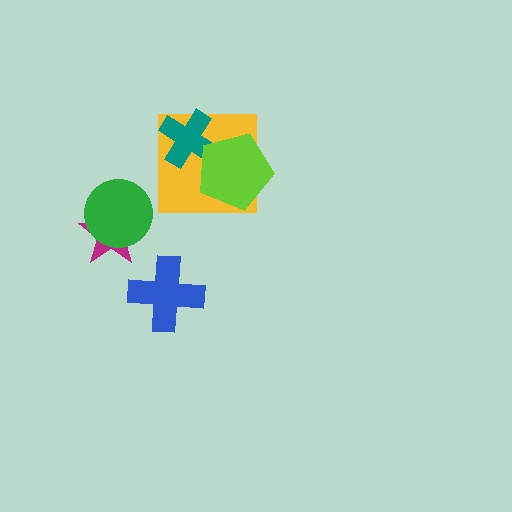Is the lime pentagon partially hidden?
No, no other shape covers it.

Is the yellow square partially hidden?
Yes, it is partially covered by another shape.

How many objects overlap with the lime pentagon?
2 objects overlap with the lime pentagon.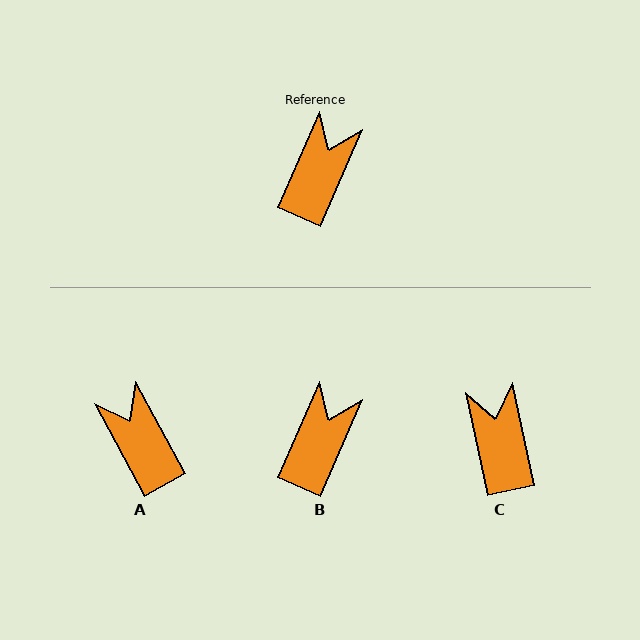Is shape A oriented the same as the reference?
No, it is off by about 52 degrees.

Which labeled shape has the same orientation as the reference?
B.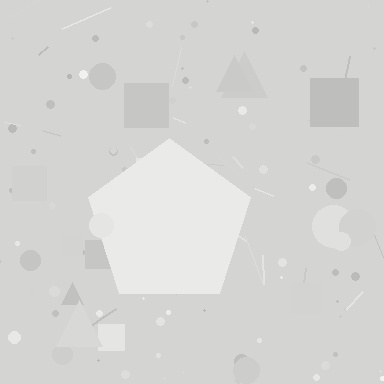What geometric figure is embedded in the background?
A pentagon is embedded in the background.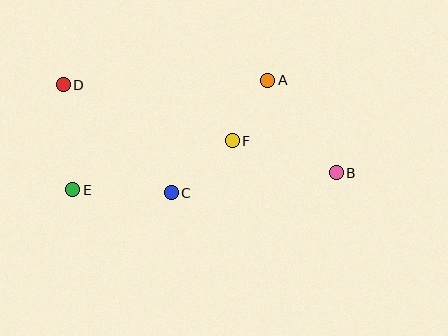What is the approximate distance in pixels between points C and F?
The distance between C and F is approximately 80 pixels.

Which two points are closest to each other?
Points A and F are closest to each other.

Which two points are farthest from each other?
Points B and D are farthest from each other.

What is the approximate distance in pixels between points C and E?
The distance between C and E is approximately 99 pixels.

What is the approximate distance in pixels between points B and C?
The distance between B and C is approximately 166 pixels.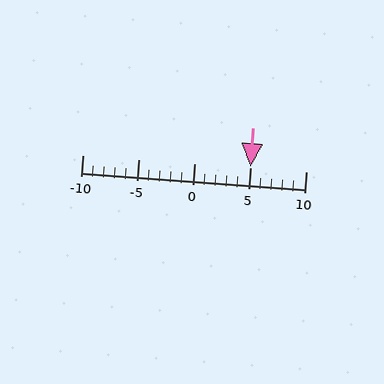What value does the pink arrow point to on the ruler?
The pink arrow points to approximately 5.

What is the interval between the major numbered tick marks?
The major tick marks are spaced 5 units apart.